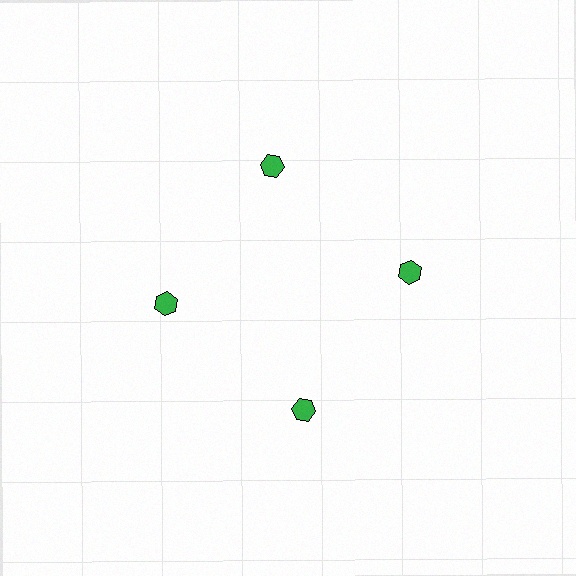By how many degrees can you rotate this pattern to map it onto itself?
The pattern maps onto itself every 90 degrees of rotation.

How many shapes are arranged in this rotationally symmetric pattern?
There are 4 shapes, arranged in 4 groups of 1.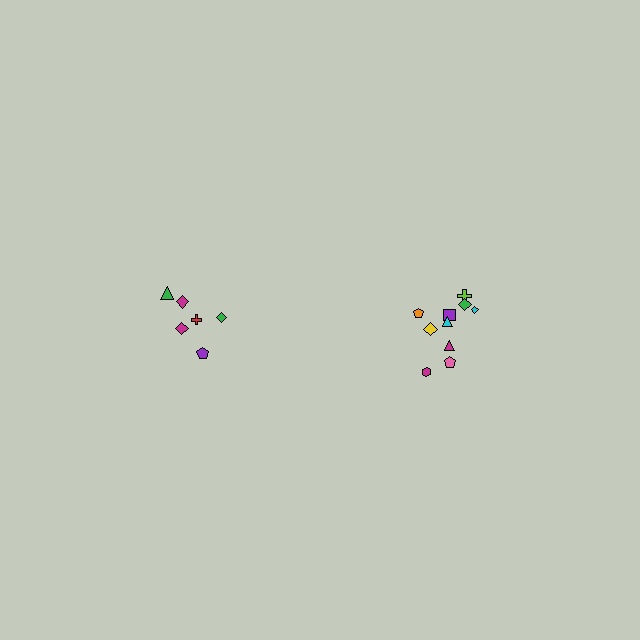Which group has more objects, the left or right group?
The right group.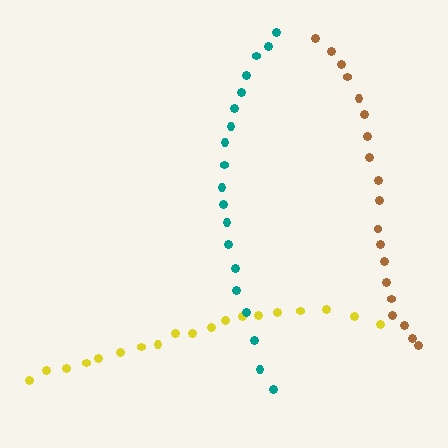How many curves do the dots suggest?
There are 3 distinct paths.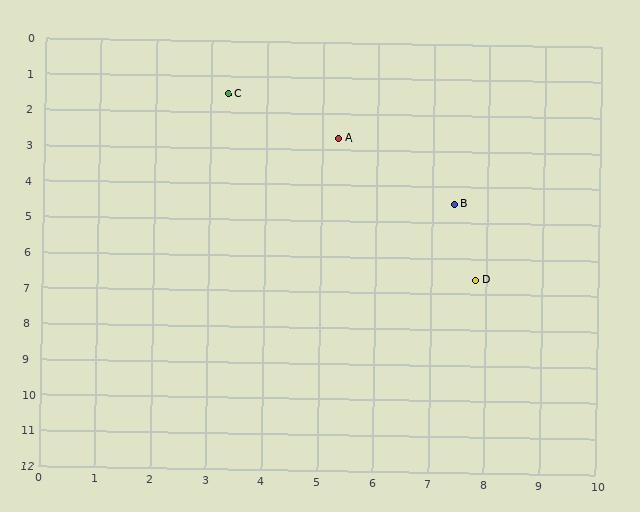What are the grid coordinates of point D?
Point D is at approximately (7.8, 6.6).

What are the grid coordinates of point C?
Point C is at approximately (3.3, 1.5).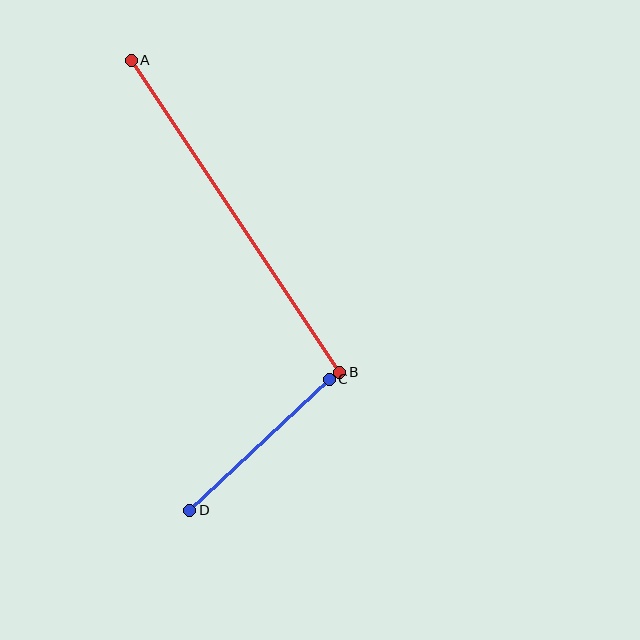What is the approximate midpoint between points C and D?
The midpoint is at approximately (260, 445) pixels.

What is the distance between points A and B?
The distance is approximately 375 pixels.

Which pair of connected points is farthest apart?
Points A and B are farthest apart.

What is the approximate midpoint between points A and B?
The midpoint is at approximately (235, 216) pixels.